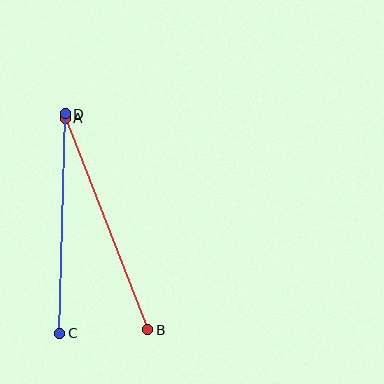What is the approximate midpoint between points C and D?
The midpoint is at approximately (63, 224) pixels.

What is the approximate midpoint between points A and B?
The midpoint is at approximately (106, 224) pixels.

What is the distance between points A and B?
The distance is approximately 226 pixels.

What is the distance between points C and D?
The distance is approximately 220 pixels.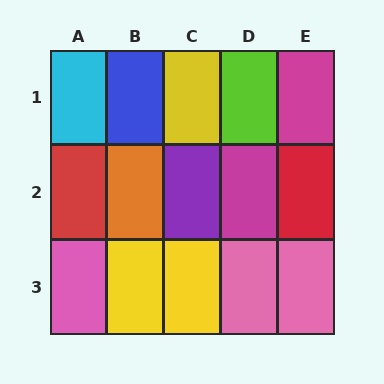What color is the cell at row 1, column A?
Cyan.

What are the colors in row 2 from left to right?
Red, orange, purple, magenta, red.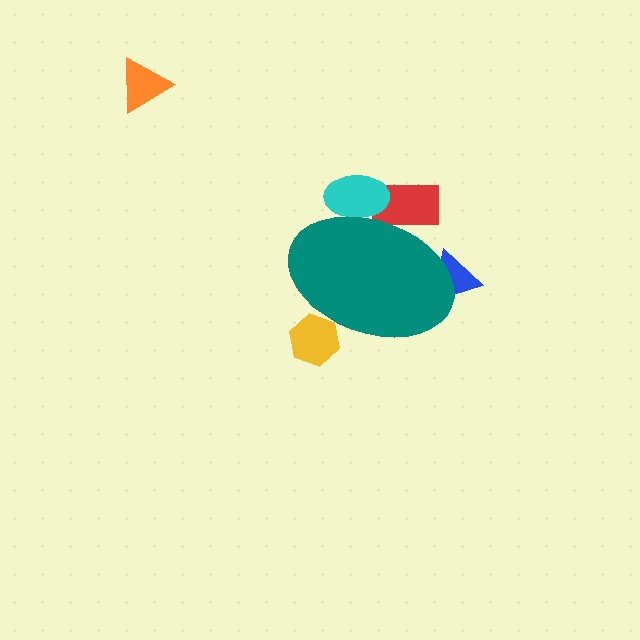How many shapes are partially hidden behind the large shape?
5 shapes are partially hidden.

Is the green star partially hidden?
Yes, the green star is partially hidden behind the teal ellipse.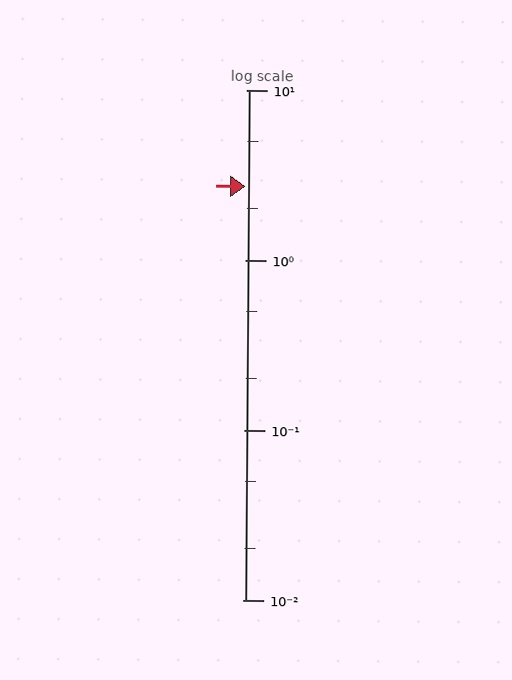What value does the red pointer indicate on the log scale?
The pointer indicates approximately 2.7.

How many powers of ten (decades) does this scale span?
The scale spans 3 decades, from 0.01 to 10.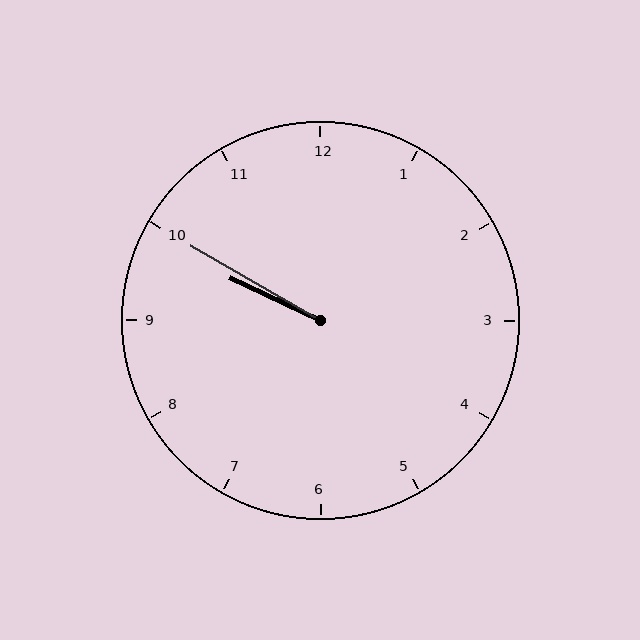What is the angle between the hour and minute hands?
Approximately 5 degrees.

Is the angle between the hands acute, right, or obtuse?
It is acute.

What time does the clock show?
9:50.